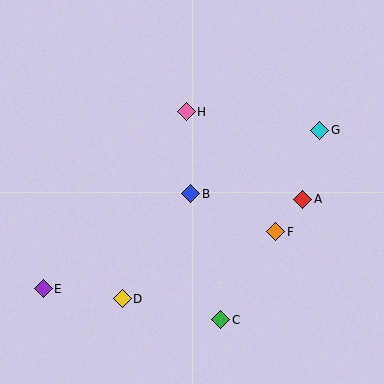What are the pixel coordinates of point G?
Point G is at (320, 130).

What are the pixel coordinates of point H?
Point H is at (186, 112).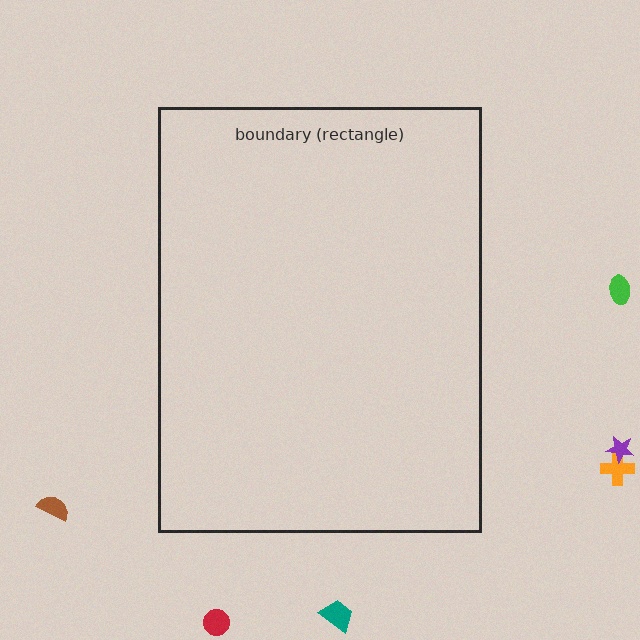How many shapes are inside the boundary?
0 inside, 6 outside.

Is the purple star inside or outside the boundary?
Outside.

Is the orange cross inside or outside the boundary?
Outside.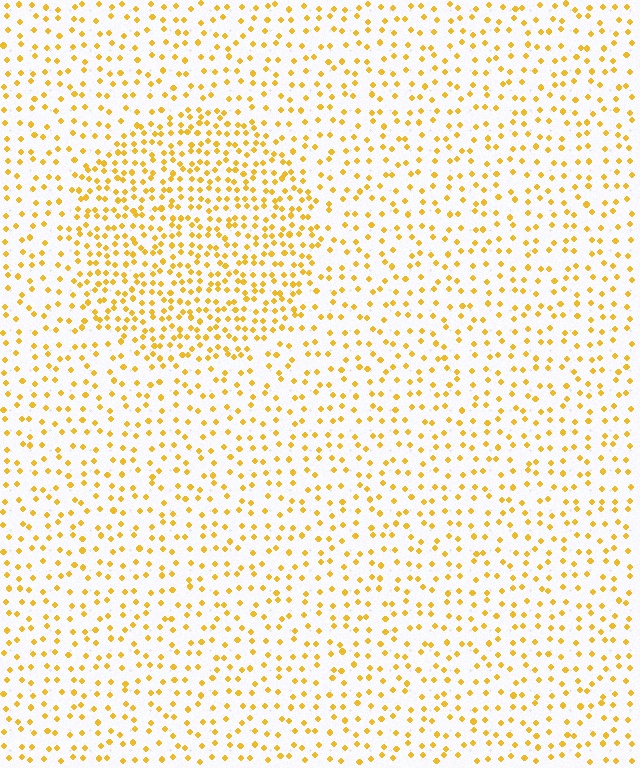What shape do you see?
I see a circle.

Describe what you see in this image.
The image contains small yellow elements arranged at two different densities. A circle-shaped region is visible where the elements are more densely packed than the surrounding area.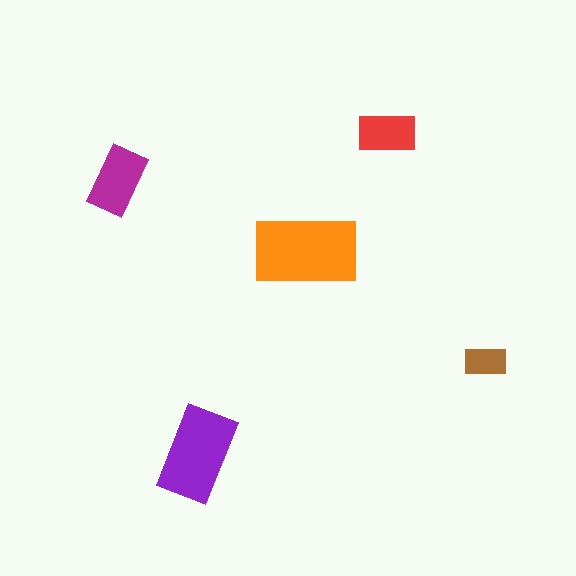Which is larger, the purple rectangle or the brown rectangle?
The purple one.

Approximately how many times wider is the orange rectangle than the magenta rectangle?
About 1.5 times wider.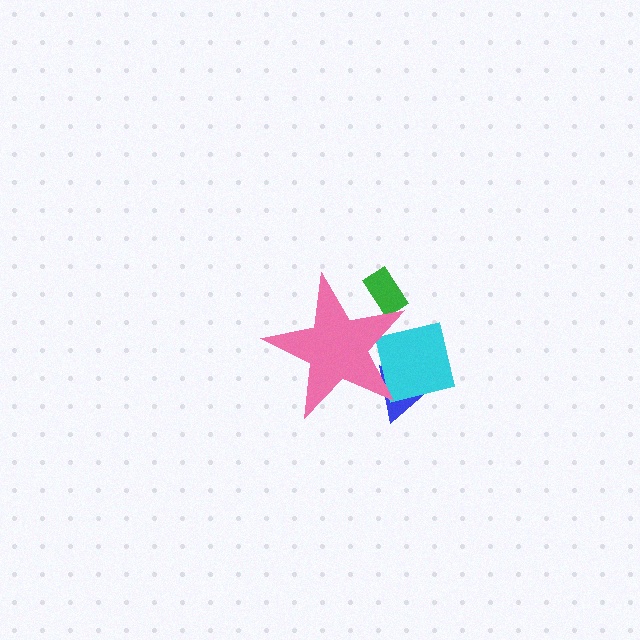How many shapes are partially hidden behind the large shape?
3 shapes are partially hidden.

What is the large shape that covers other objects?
A pink star.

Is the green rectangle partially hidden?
Yes, the green rectangle is partially hidden behind the pink star.